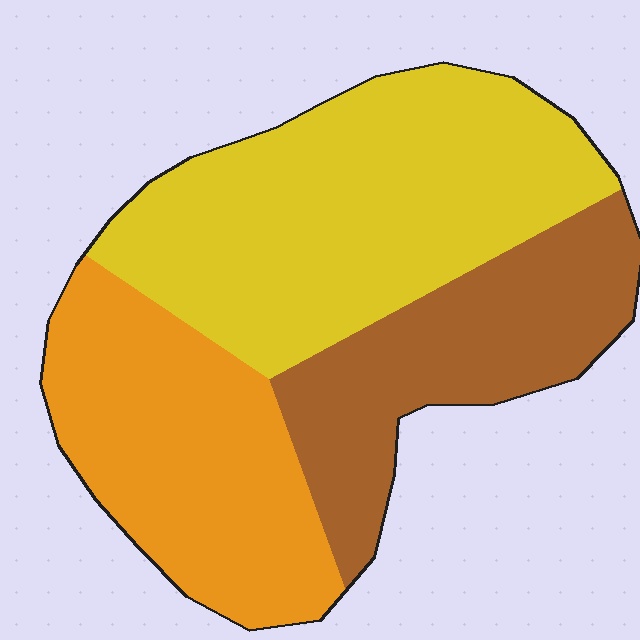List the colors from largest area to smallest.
From largest to smallest: yellow, orange, brown.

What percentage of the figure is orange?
Orange covers 30% of the figure.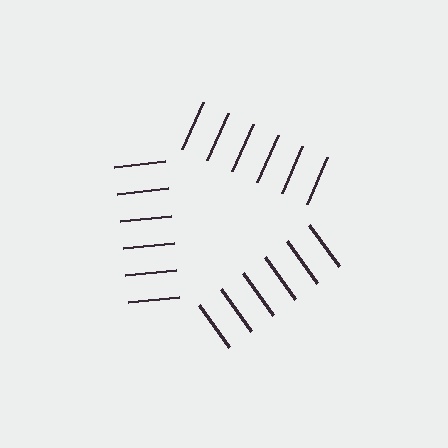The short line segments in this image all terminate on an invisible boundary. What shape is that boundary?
An illusory triangle — the line segments terminate on its edges but no continuous stroke is drawn.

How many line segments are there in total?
18 — 6 along each of the 3 edges.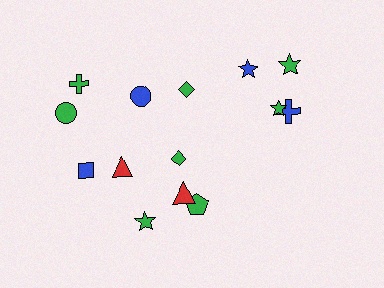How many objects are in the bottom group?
There are 4 objects.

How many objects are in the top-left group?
There are 6 objects.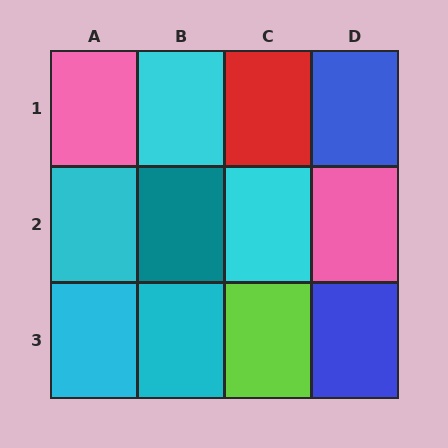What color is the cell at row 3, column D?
Blue.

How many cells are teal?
1 cell is teal.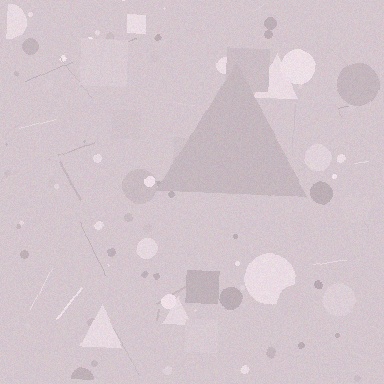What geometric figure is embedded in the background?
A triangle is embedded in the background.